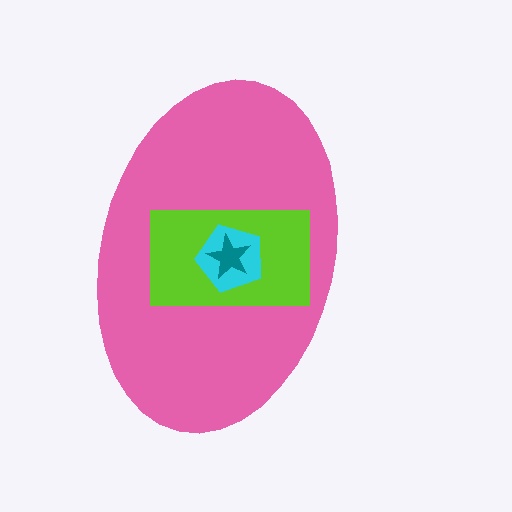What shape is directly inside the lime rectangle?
The cyan pentagon.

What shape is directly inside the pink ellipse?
The lime rectangle.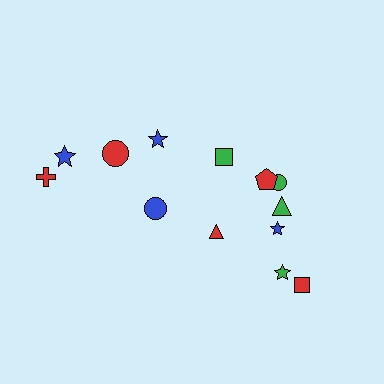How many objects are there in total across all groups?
There are 13 objects.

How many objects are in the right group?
There are 8 objects.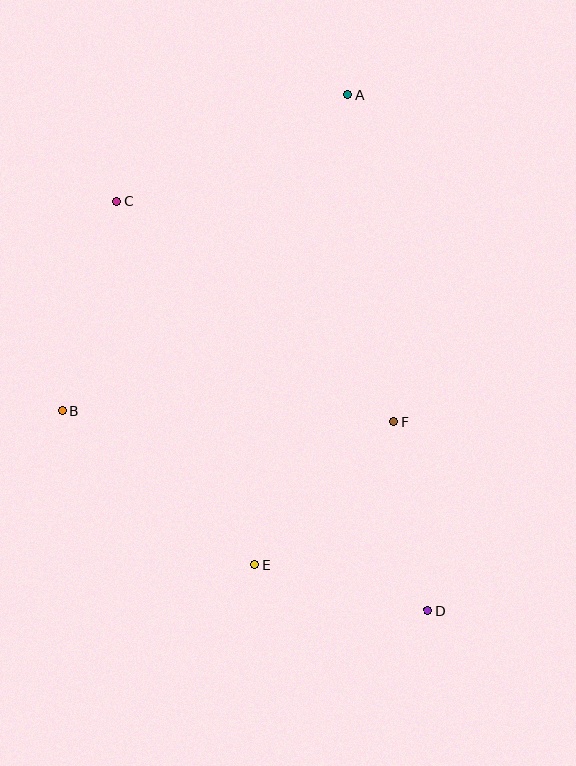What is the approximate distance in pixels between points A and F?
The distance between A and F is approximately 331 pixels.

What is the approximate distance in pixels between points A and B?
The distance between A and B is approximately 426 pixels.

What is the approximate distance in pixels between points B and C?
The distance between B and C is approximately 216 pixels.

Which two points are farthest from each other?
Points A and D are farthest from each other.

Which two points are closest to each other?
Points D and E are closest to each other.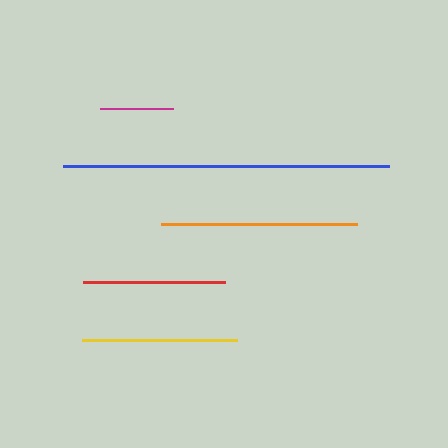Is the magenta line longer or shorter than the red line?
The red line is longer than the magenta line.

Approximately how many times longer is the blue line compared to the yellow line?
The blue line is approximately 2.1 times the length of the yellow line.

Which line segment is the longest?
The blue line is the longest at approximately 325 pixels.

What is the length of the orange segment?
The orange segment is approximately 196 pixels long.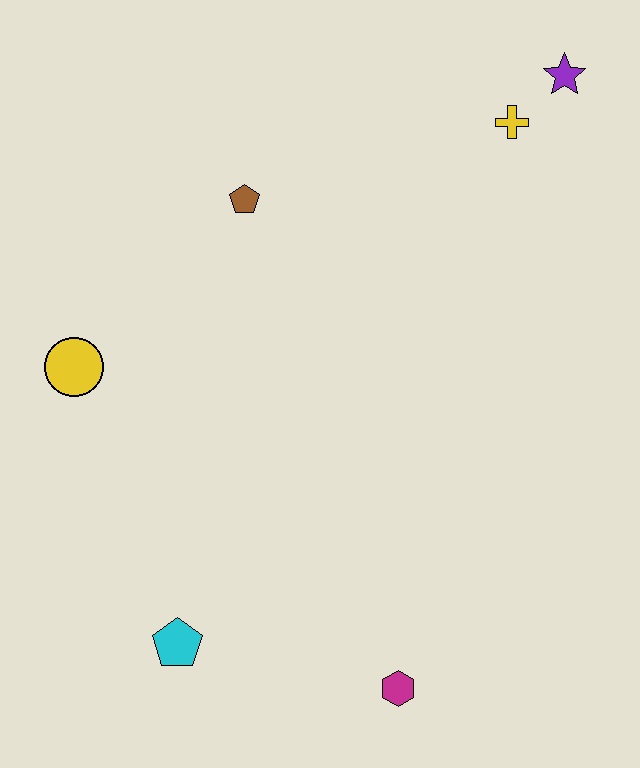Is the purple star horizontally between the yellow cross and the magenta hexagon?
No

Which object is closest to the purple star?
The yellow cross is closest to the purple star.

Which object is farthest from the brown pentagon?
The magenta hexagon is farthest from the brown pentagon.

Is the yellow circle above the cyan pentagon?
Yes